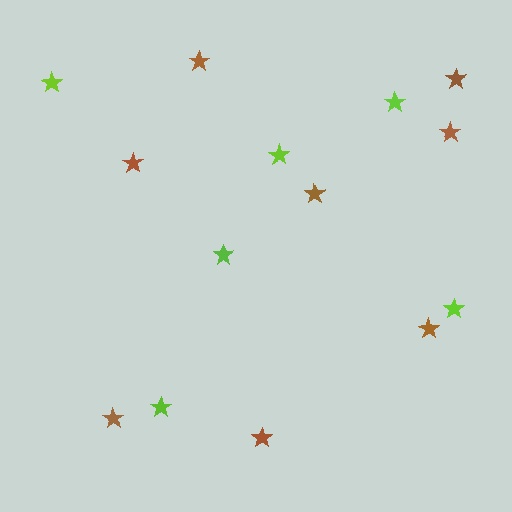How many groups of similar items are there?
There are 2 groups: one group of brown stars (8) and one group of lime stars (6).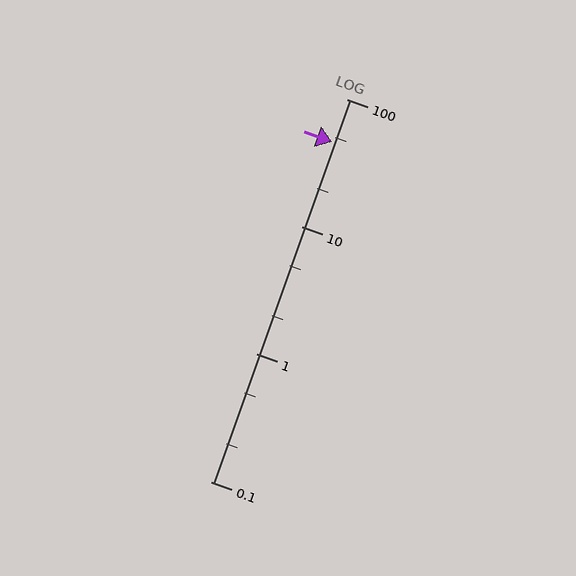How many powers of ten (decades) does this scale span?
The scale spans 3 decades, from 0.1 to 100.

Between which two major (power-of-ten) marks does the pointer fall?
The pointer is between 10 and 100.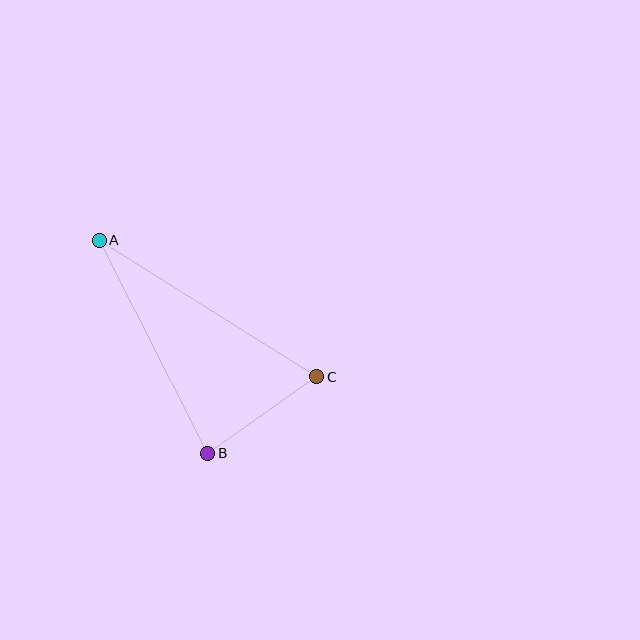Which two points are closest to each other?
Points B and C are closest to each other.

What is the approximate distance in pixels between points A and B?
The distance between A and B is approximately 239 pixels.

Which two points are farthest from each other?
Points A and C are farthest from each other.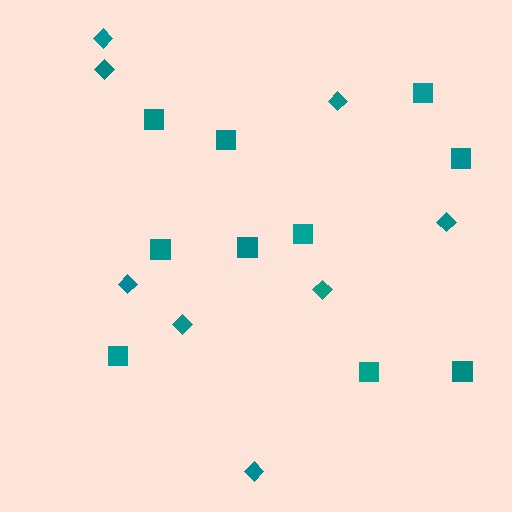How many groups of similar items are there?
There are 2 groups: one group of squares (10) and one group of diamonds (8).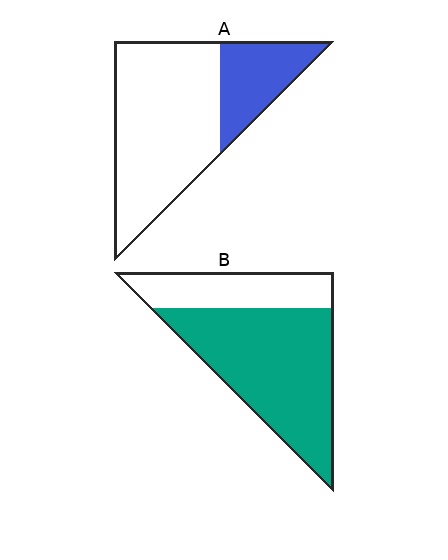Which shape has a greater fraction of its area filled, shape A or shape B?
Shape B.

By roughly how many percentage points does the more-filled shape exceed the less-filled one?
By roughly 45 percentage points (B over A).